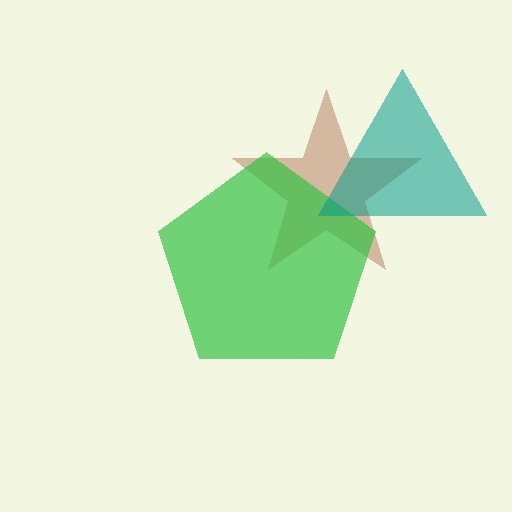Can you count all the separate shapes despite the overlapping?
Yes, there are 3 separate shapes.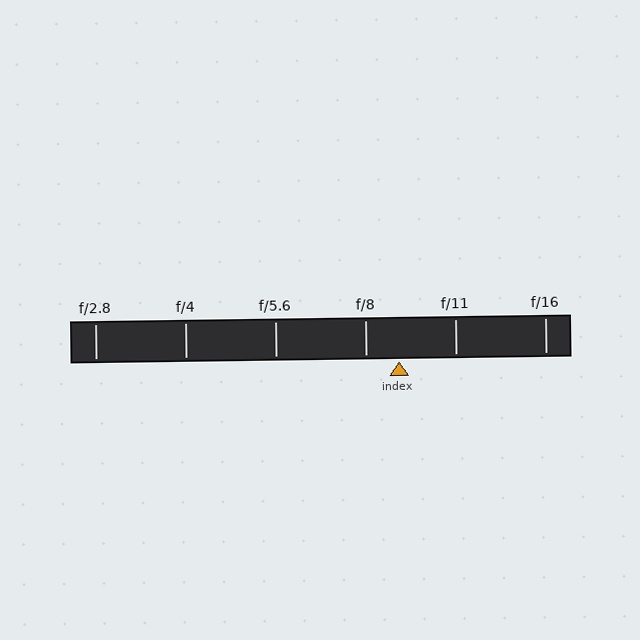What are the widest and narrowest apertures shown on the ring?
The widest aperture shown is f/2.8 and the narrowest is f/16.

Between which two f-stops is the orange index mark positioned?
The index mark is between f/8 and f/11.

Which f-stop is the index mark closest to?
The index mark is closest to f/8.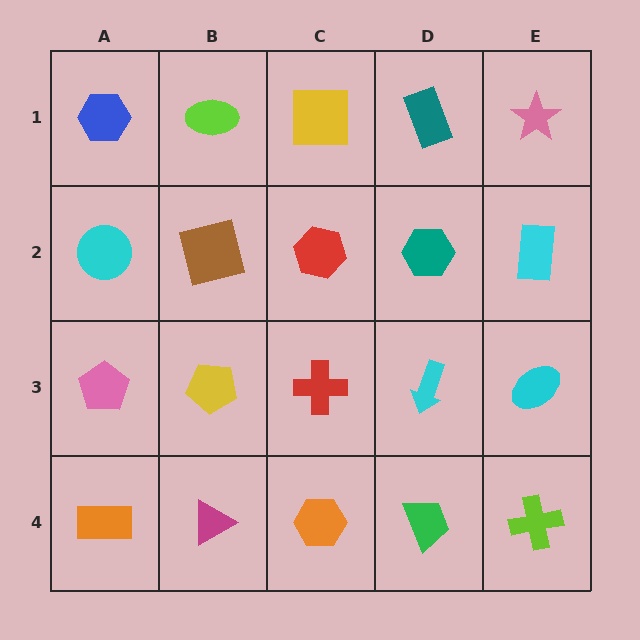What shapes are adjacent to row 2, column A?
A blue hexagon (row 1, column A), a pink pentagon (row 3, column A), a brown square (row 2, column B).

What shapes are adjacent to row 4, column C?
A red cross (row 3, column C), a magenta triangle (row 4, column B), a green trapezoid (row 4, column D).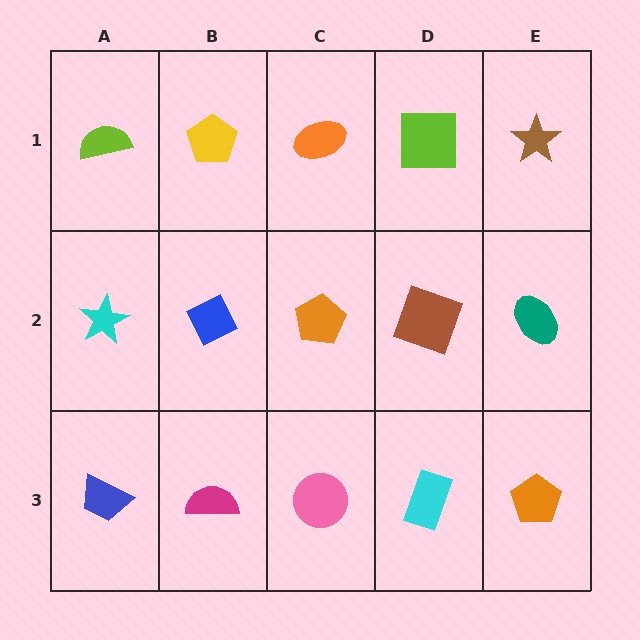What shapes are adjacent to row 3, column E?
A teal ellipse (row 2, column E), a cyan rectangle (row 3, column D).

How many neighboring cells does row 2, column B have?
4.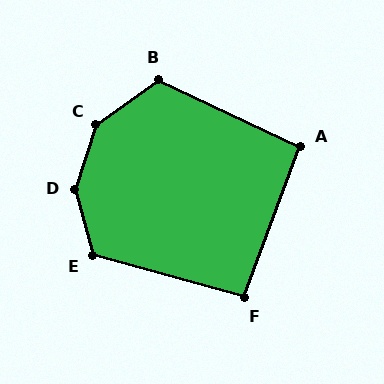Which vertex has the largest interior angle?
D, at approximately 146 degrees.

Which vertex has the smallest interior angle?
F, at approximately 95 degrees.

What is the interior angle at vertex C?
Approximately 144 degrees (obtuse).